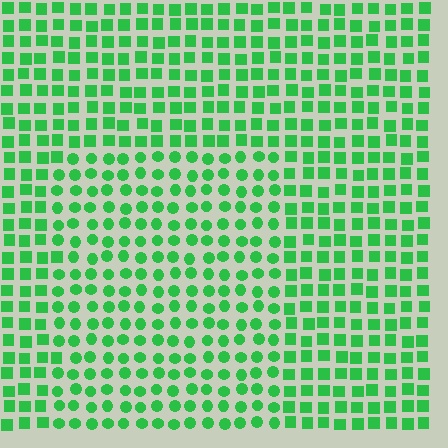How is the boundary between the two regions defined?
The boundary is defined by a change in element shape: circles inside vs. squares outside. All elements share the same color and spacing.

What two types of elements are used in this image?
The image uses circles inside the rectangle region and squares outside it.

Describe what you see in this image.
The image is filled with small green elements arranged in a uniform grid. A rectangle-shaped region contains circles, while the surrounding area contains squares. The boundary is defined purely by the change in element shape.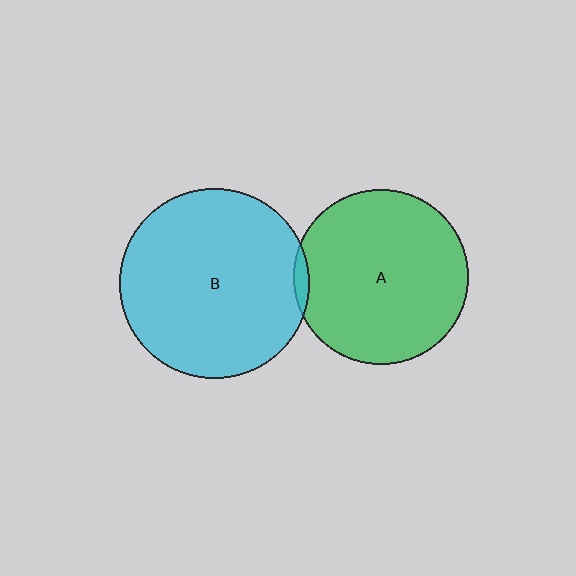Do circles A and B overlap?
Yes.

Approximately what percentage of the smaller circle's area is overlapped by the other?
Approximately 5%.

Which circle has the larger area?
Circle B (cyan).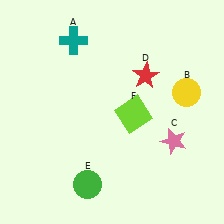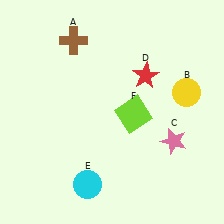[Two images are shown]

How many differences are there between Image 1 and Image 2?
There are 2 differences between the two images.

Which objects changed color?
A changed from teal to brown. E changed from green to cyan.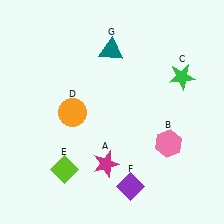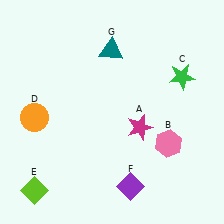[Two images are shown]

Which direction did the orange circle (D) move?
The orange circle (D) moved left.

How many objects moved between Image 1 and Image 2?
3 objects moved between the two images.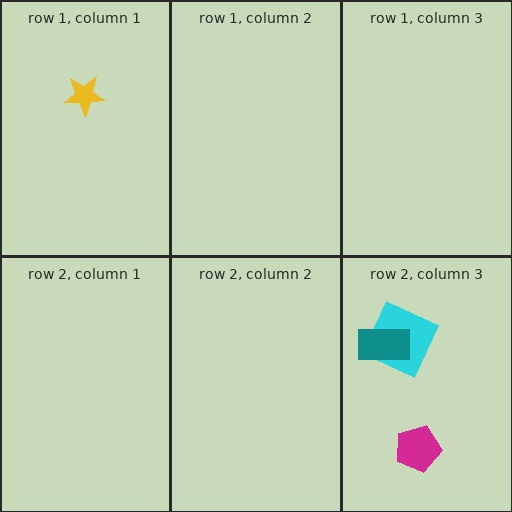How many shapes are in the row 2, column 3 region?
3.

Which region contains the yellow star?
The row 1, column 1 region.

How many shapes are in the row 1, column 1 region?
1.